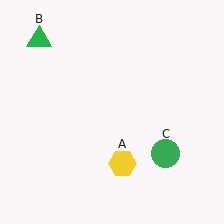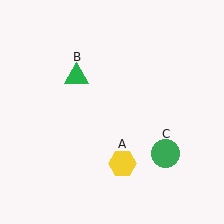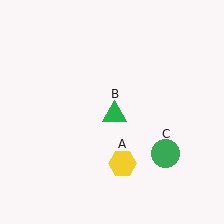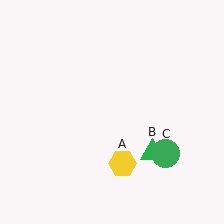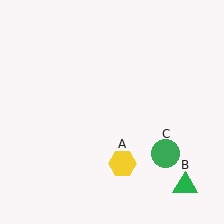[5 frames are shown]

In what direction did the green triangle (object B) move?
The green triangle (object B) moved down and to the right.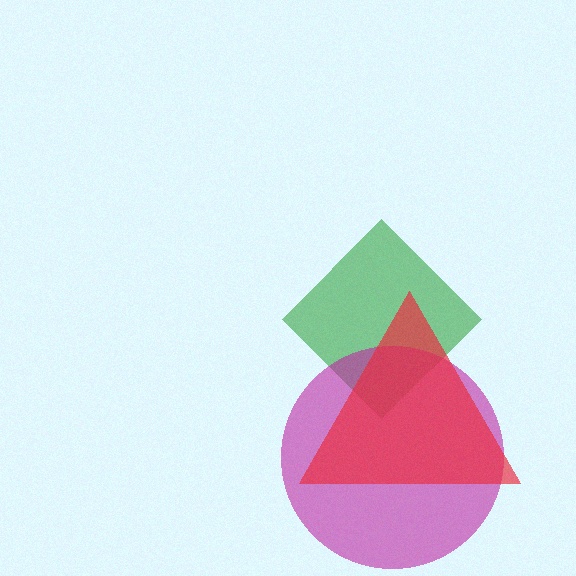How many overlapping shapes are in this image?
There are 3 overlapping shapes in the image.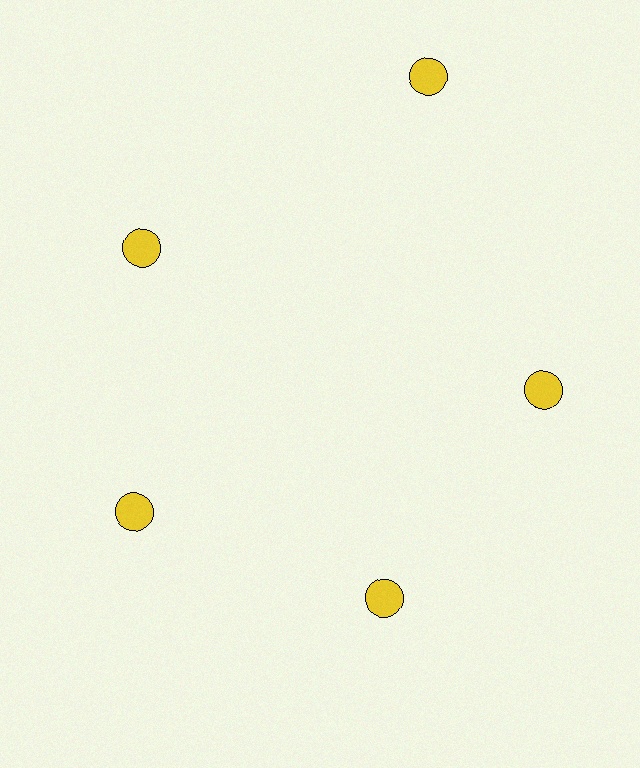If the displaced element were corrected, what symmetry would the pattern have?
It would have 5-fold rotational symmetry — the pattern would map onto itself every 72 degrees.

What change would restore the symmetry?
The symmetry would be restored by moving it inward, back onto the ring so that all 5 circles sit at equal angles and equal distance from the center.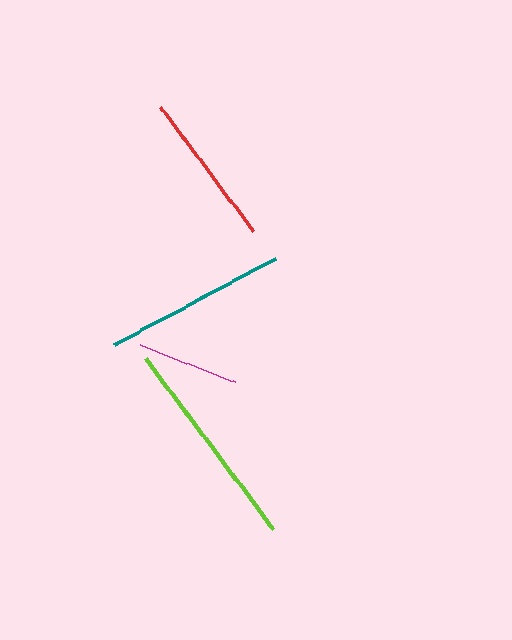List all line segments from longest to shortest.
From longest to shortest: lime, teal, red, magenta.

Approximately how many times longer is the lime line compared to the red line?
The lime line is approximately 1.4 times the length of the red line.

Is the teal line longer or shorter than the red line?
The teal line is longer than the red line.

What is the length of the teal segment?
The teal segment is approximately 183 pixels long.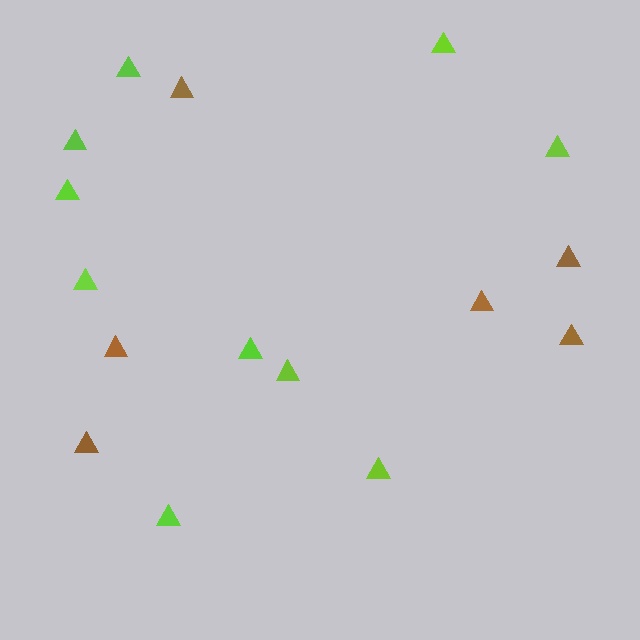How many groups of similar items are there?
There are 2 groups: one group of lime triangles (10) and one group of brown triangles (6).